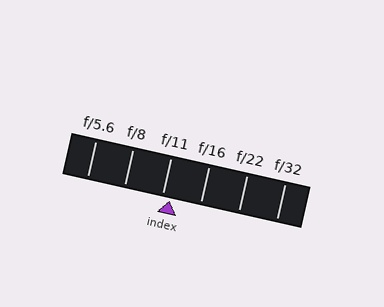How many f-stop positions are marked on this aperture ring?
There are 6 f-stop positions marked.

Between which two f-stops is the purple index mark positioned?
The index mark is between f/11 and f/16.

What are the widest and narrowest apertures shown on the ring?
The widest aperture shown is f/5.6 and the narrowest is f/32.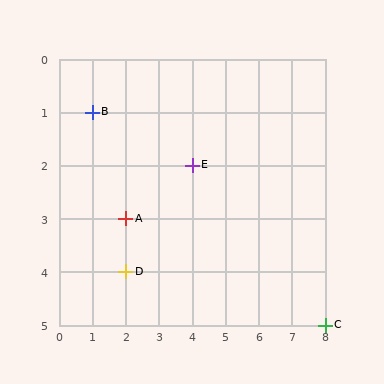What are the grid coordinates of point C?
Point C is at grid coordinates (8, 5).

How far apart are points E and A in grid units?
Points E and A are 2 columns and 1 row apart (about 2.2 grid units diagonally).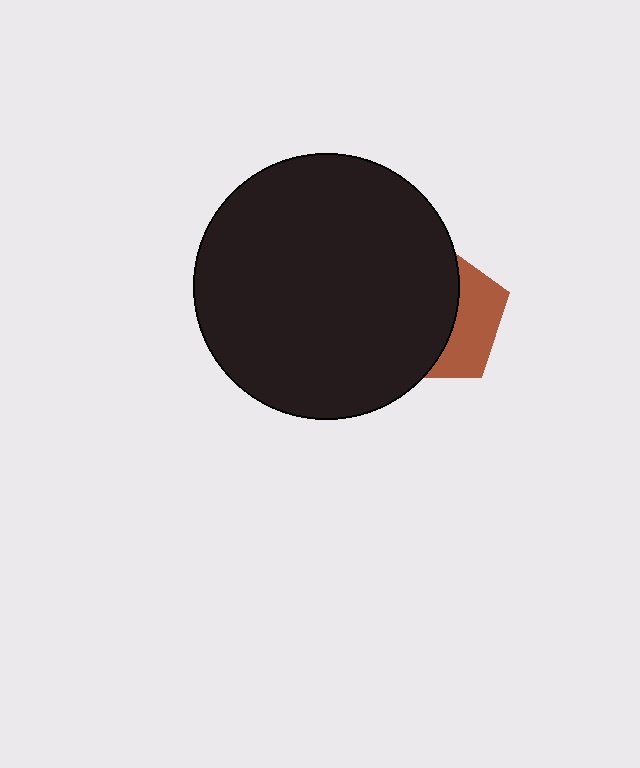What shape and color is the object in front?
The object in front is a black circle.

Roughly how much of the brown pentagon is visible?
A small part of it is visible (roughly 36%).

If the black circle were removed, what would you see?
You would see the complete brown pentagon.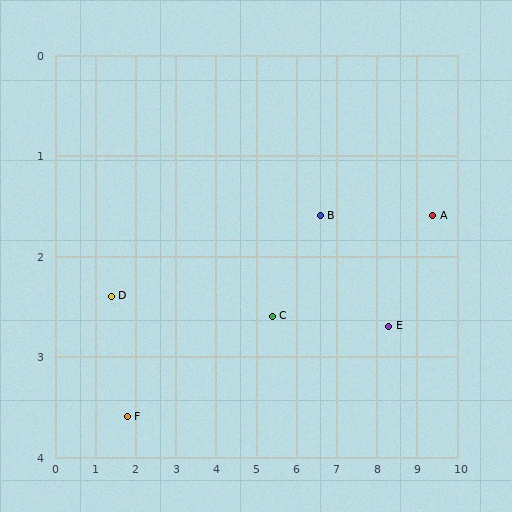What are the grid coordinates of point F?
Point F is at approximately (1.8, 3.6).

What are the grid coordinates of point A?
Point A is at approximately (9.4, 1.6).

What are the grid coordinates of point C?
Point C is at approximately (5.4, 2.6).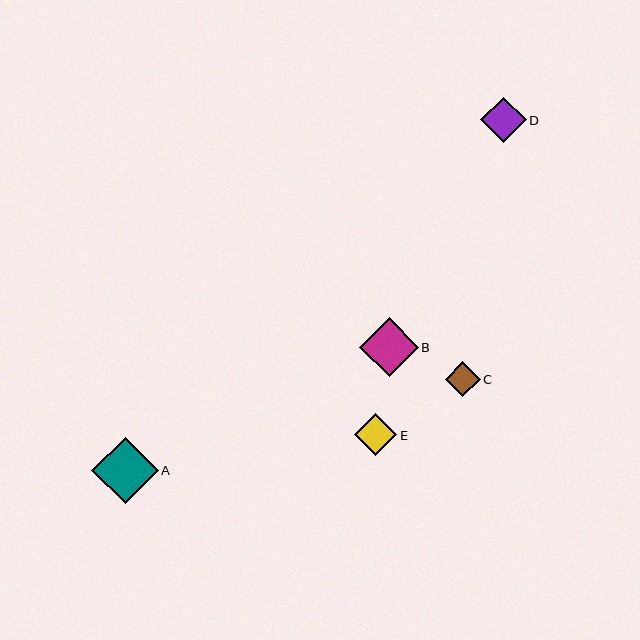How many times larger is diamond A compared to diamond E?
Diamond A is approximately 1.6 times the size of diamond E.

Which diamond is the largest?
Diamond A is the largest with a size of approximately 66 pixels.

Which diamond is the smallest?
Diamond C is the smallest with a size of approximately 35 pixels.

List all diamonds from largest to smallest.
From largest to smallest: A, B, D, E, C.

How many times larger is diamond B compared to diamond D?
Diamond B is approximately 1.3 times the size of diamond D.